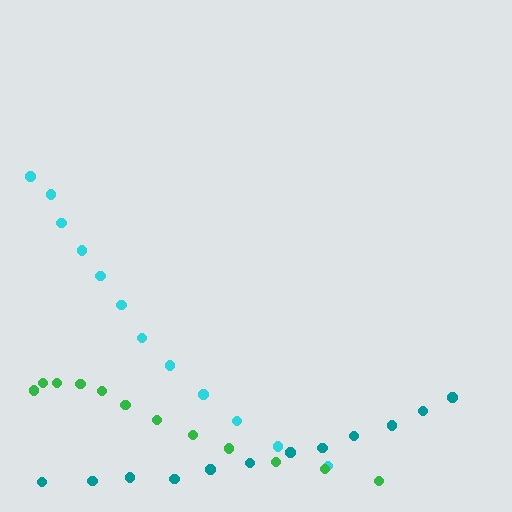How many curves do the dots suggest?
There are 3 distinct paths.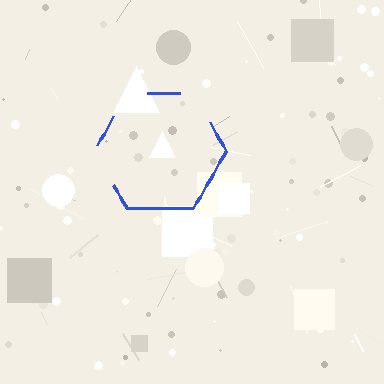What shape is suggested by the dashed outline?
The dashed outline suggests a hexagon.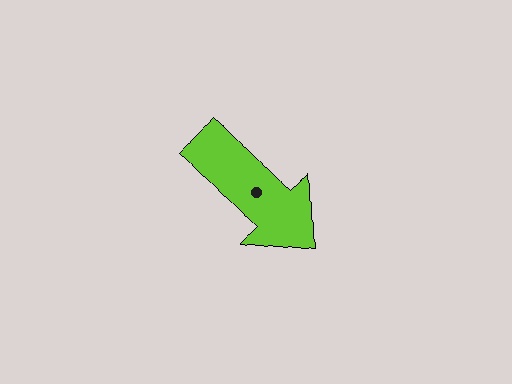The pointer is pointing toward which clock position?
Roughly 5 o'clock.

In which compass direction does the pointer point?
Southeast.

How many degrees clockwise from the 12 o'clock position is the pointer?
Approximately 137 degrees.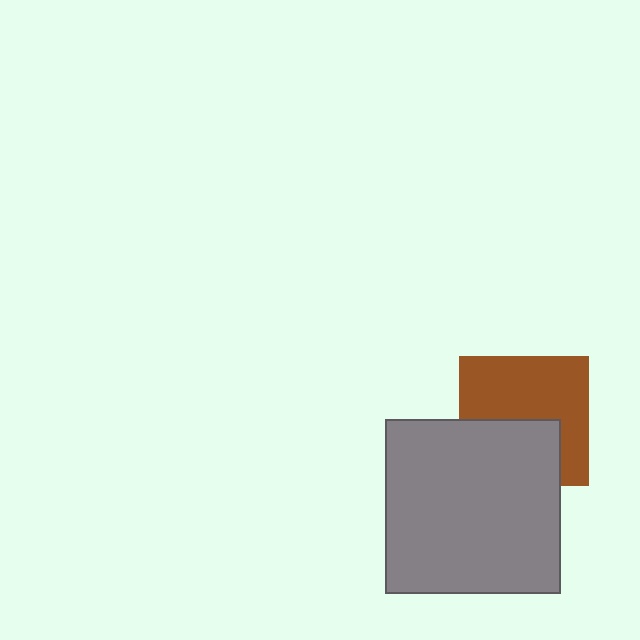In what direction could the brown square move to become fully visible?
The brown square could move up. That would shift it out from behind the gray square entirely.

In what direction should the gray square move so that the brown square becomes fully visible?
The gray square should move down. That is the shortest direction to clear the overlap and leave the brown square fully visible.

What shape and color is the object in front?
The object in front is a gray square.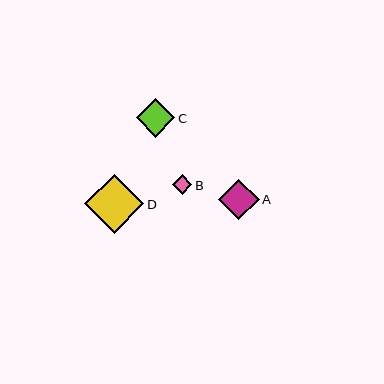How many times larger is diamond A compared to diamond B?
Diamond A is approximately 2.1 times the size of diamond B.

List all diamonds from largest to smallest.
From largest to smallest: D, A, C, B.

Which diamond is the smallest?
Diamond B is the smallest with a size of approximately 20 pixels.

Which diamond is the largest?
Diamond D is the largest with a size of approximately 59 pixels.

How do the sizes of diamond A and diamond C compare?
Diamond A and diamond C are approximately the same size.